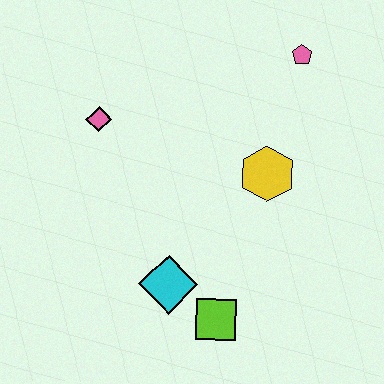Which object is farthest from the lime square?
The pink pentagon is farthest from the lime square.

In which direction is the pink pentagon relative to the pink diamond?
The pink pentagon is to the right of the pink diamond.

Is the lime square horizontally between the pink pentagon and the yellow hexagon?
No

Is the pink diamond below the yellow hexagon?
No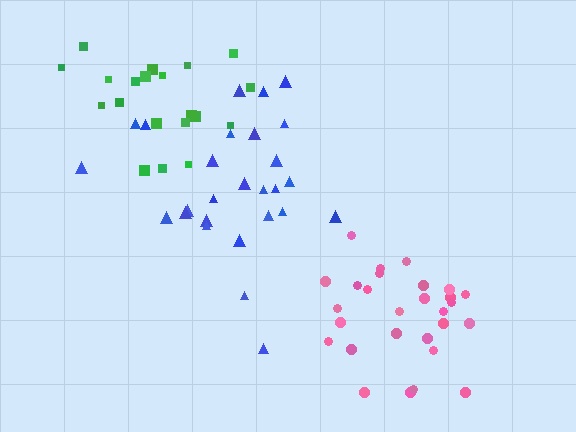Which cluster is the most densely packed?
Green.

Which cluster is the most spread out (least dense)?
Blue.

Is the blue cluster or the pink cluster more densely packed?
Pink.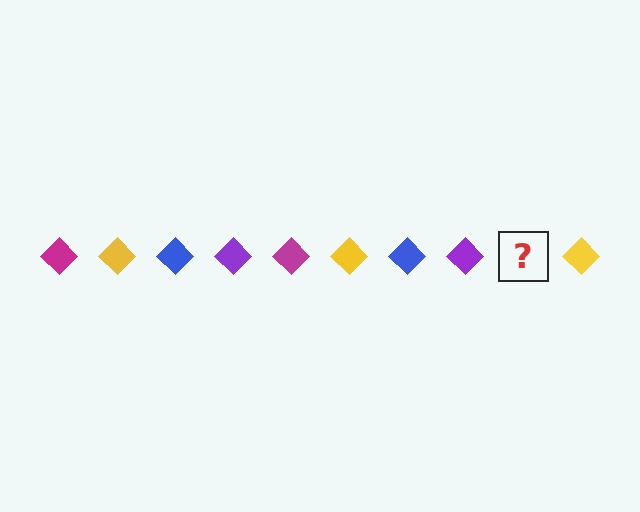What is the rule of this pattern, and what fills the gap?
The rule is that the pattern cycles through magenta, yellow, blue, purple diamonds. The gap should be filled with a magenta diamond.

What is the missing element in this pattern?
The missing element is a magenta diamond.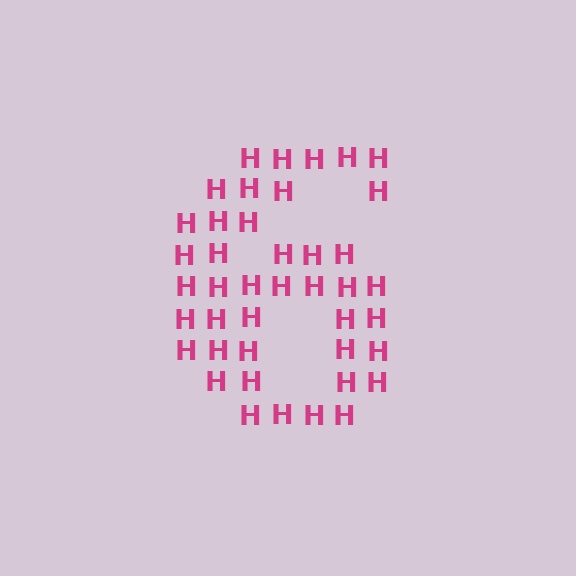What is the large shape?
The large shape is the digit 6.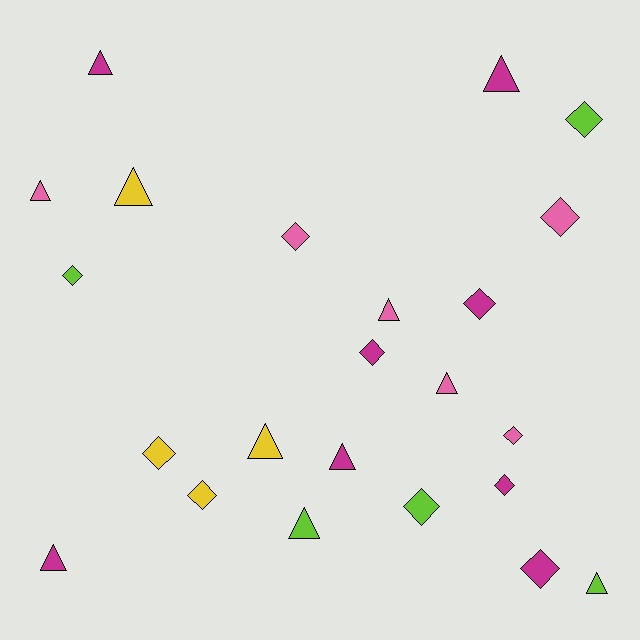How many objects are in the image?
There are 23 objects.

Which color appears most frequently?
Magenta, with 8 objects.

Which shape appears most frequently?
Diamond, with 12 objects.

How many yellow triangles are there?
There are 2 yellow triangles.